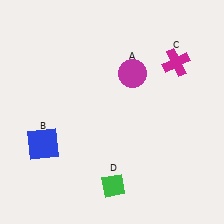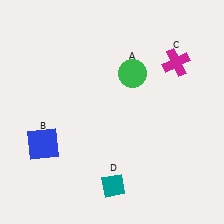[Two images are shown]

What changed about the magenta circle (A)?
In Image 1, A is magenta. In Image 2, it changed to green.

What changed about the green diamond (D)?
In Image 1, D is green. In Image 2, it changed to teal.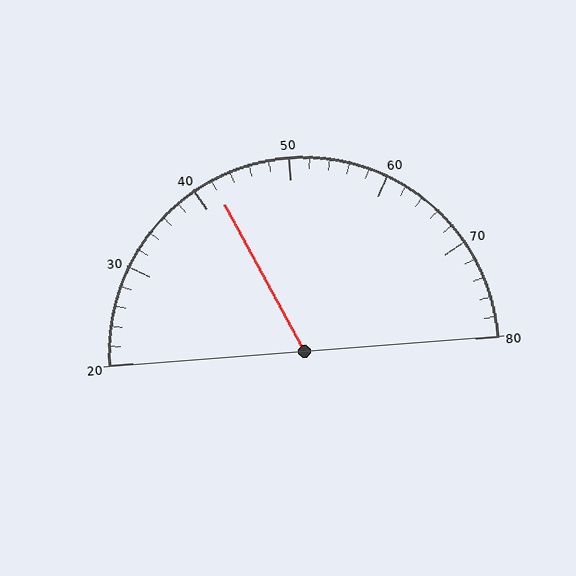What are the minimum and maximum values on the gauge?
The gauge ranges from 20 to 80.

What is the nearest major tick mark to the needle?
The nearest major tick mark is 40.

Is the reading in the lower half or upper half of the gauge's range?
The reading is in the lower half of the range (20 to 80).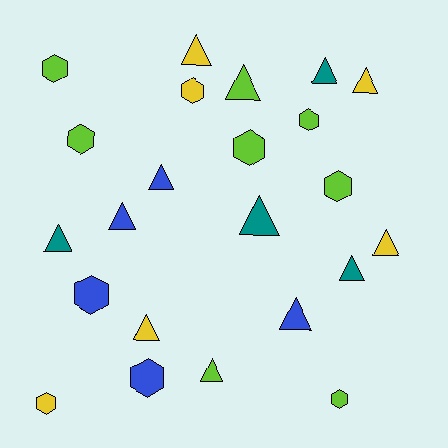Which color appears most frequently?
Lime, with 8 objects.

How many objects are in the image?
There are 23 objects.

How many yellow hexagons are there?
There are 2 yellow hexagons.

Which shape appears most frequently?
Triangle, with 13 objects.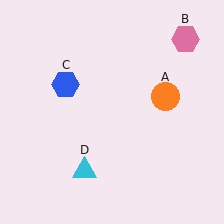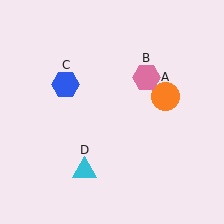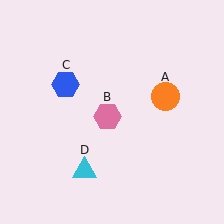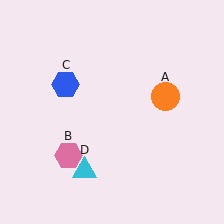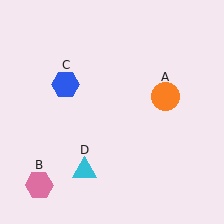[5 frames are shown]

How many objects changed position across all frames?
1 object changed position: pink hexagon (object B).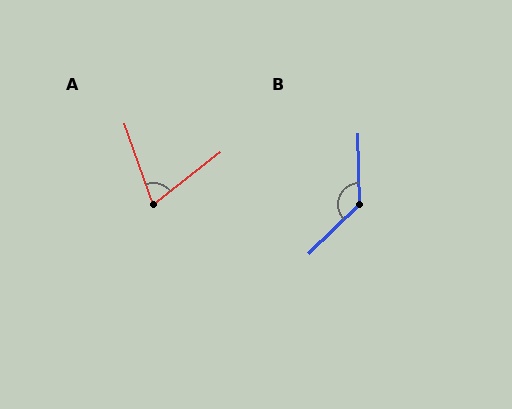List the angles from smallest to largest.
A (71°), B (133°).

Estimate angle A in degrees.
Approximately 71 degrees.